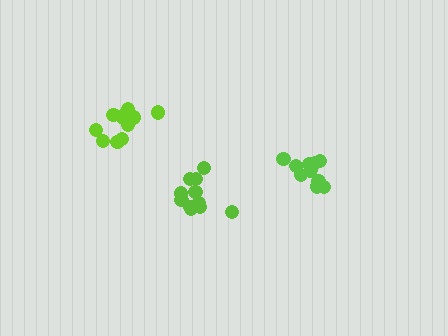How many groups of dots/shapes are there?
There are 3 groups.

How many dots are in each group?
Group 1: 11 dots, Group 2: 11 dots, Group 3: 11 dots (33 total).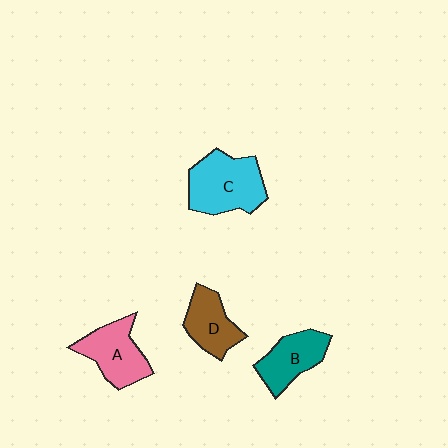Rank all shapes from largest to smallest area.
From largest to smallest: C (cyan), A (pink), B (teal), D (brown).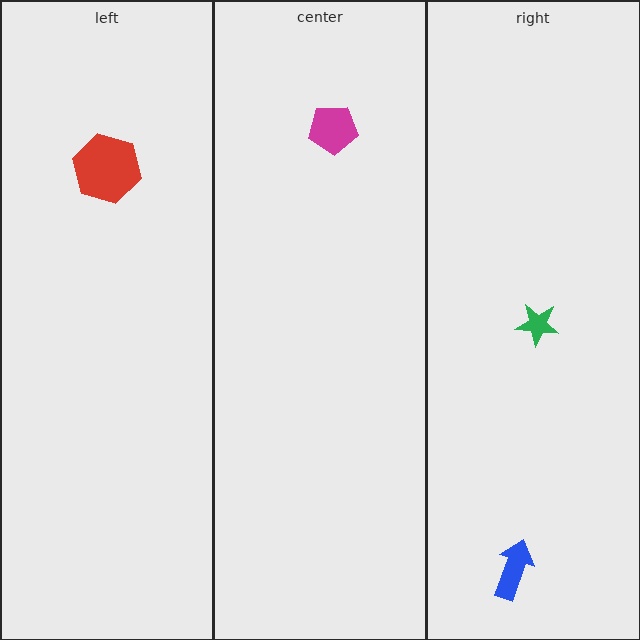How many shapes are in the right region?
2.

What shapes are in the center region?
The magenta pentagon.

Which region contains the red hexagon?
The left region.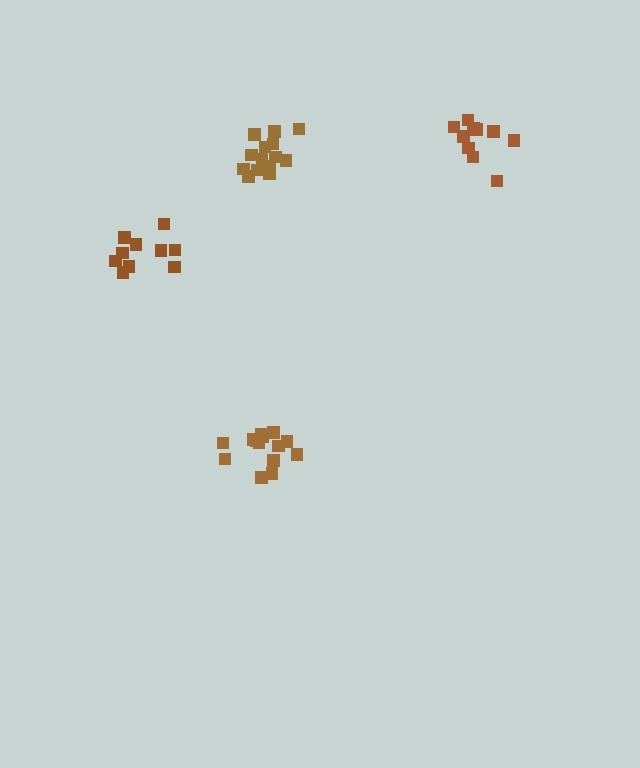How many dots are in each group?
Group 1: 11 dots, Group 2: 15 dots, Group 3: 15 dots, Group 4: 10 dots (51 total).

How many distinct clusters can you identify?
There are 4 distinct clusters.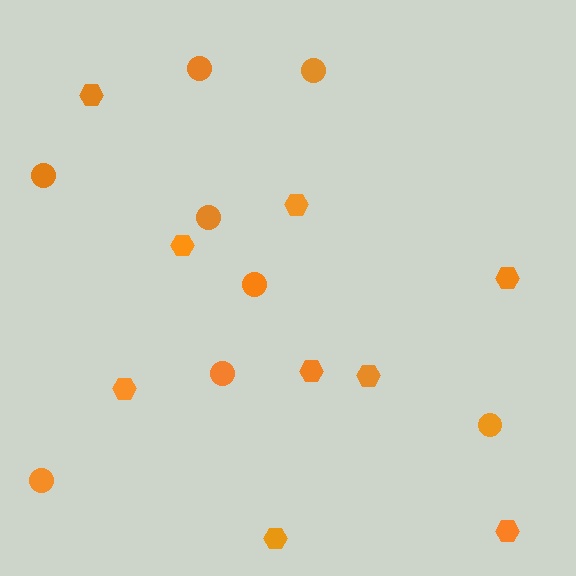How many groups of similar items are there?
There are 2 groups: one group of hexagons (9) and one group of circles (8).